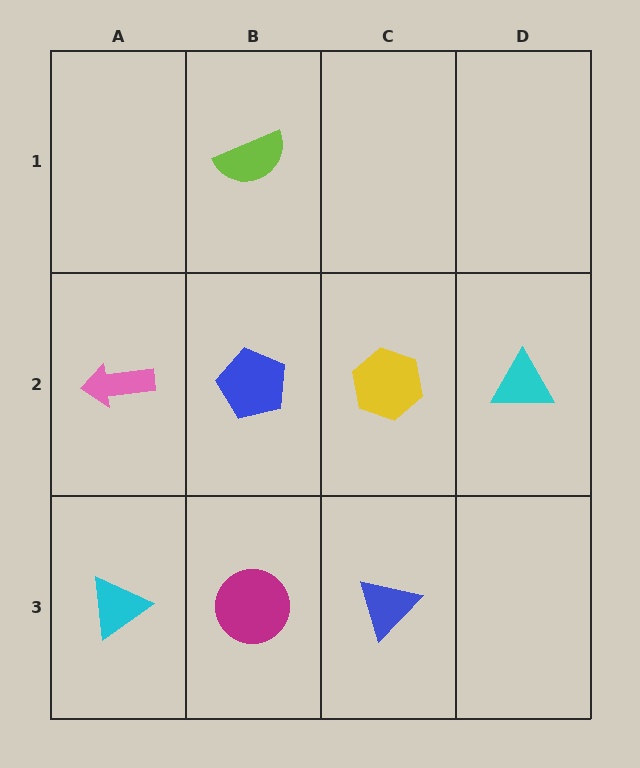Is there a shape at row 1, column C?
No, that cell is empty.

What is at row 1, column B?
A lime semicircle.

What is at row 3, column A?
A cyan triangle.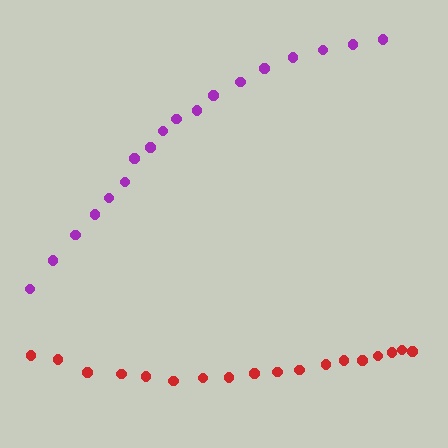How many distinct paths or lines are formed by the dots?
There are 2 distinct paths.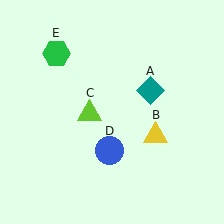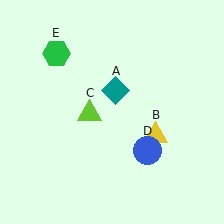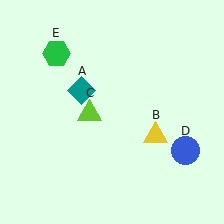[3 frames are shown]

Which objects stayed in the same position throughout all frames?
Yellow triangle (object B) and lime triangle (object C) and green hexagon (object E) remained stationary.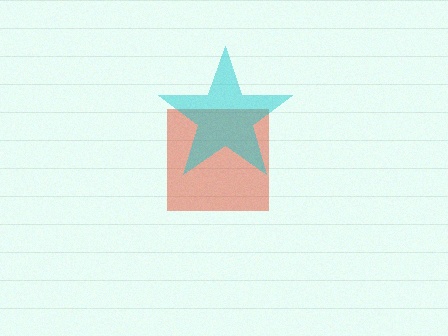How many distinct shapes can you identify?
There are 2 distinct shapes: a red square, a cyan star.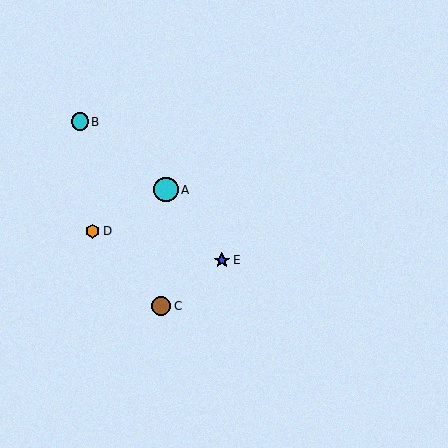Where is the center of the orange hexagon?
The center of the orange hexagon is at (93, 231).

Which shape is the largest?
The cyan circle (labeled A) is the largest.